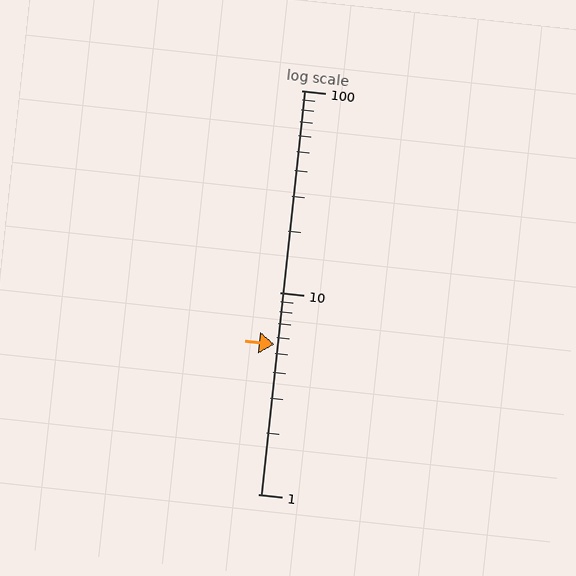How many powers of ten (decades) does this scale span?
The scale spans 2 decades, from 1 to 100.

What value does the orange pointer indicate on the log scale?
The pointer indicates approximately 5.5.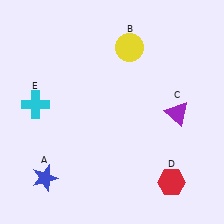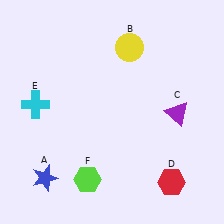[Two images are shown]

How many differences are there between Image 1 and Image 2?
There is 1 difference between the two images.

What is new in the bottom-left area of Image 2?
A lime hexagon (F) was added in the bottom-left area of Image 2.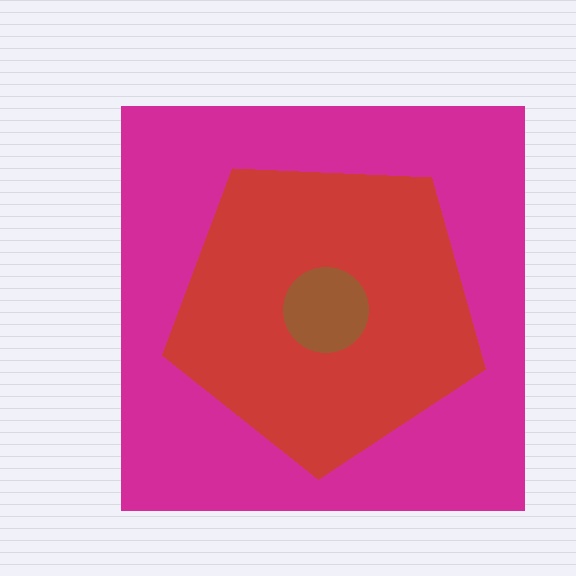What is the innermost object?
The brown circle.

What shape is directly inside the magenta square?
The red pentagon.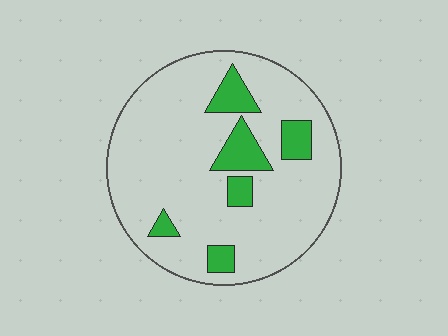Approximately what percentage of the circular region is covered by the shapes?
Approximately 15%.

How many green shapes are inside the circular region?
6.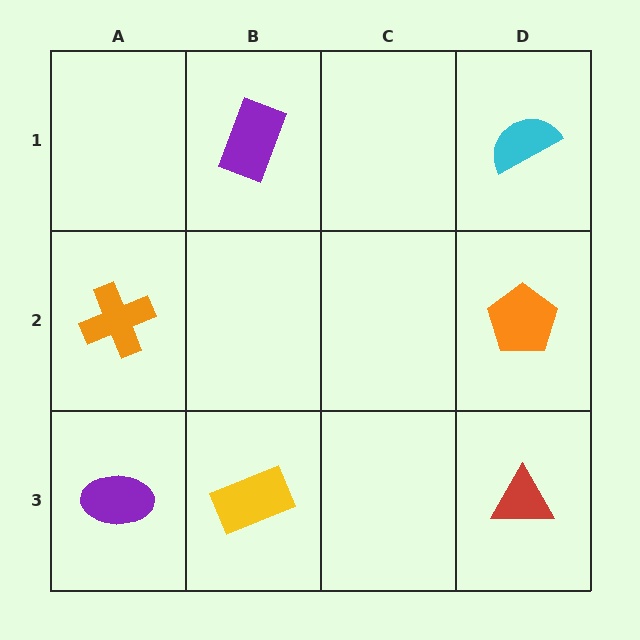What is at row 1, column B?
A purple rectangle.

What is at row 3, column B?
A yellow rectangle.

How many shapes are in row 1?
2 shapes.